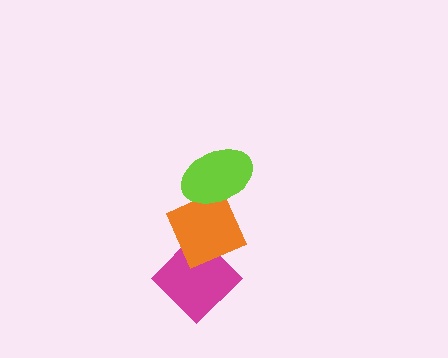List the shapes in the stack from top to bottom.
From top to bottom: the lime ellipse, the orange diamond, the magenta diamond.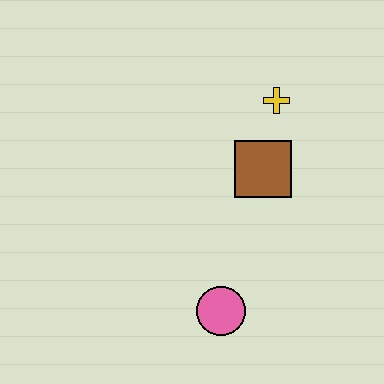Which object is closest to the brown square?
The yellow cross is closest to the brown square.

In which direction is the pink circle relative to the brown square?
The pink circle is below the brown square.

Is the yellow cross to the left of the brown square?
No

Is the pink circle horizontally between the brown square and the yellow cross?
No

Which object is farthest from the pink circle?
The yellow cross is farthest from the pink circle.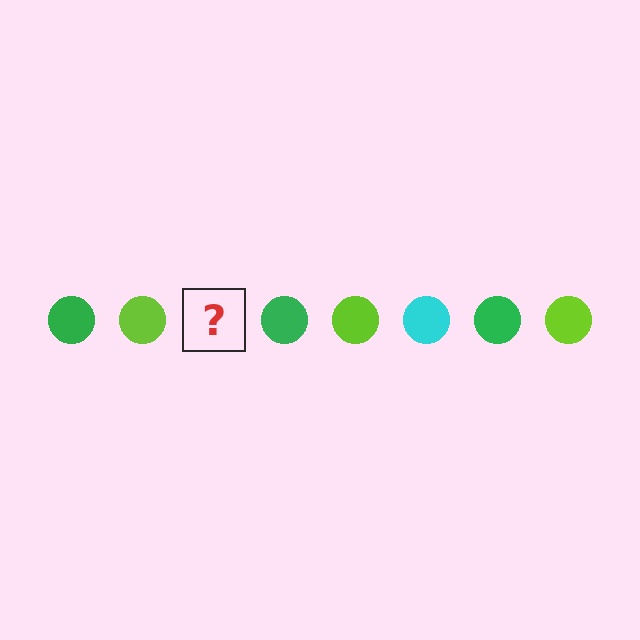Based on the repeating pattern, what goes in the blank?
The blank should be a cyan circle.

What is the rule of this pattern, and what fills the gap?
The rule is that the pattern cycles through green, lime, cyan circles. The gap should be filled with a cyan circle.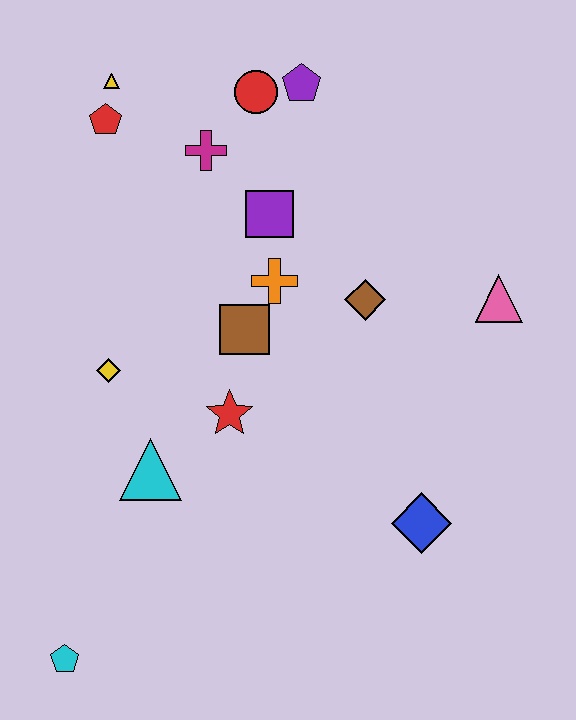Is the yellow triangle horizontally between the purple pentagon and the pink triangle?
No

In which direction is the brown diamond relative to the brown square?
The brown diamond is to the right of the brown square.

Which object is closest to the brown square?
The orange cross is closest to the brown square.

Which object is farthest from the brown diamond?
The cyan pentagon is farthest from the brown diamond.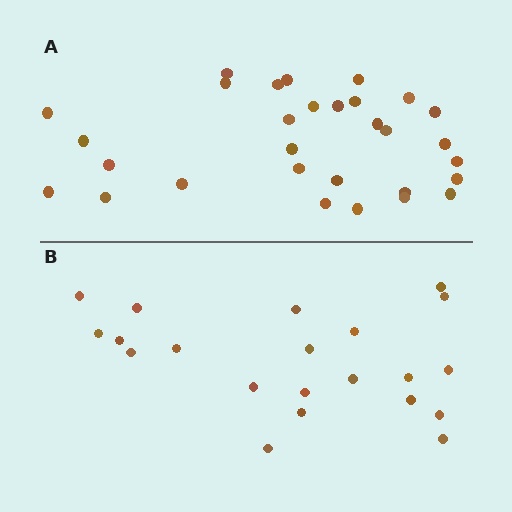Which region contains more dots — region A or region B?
Region A (the top region) has more dots.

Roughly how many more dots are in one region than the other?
Region A has roughly 8 or so more dots than region B.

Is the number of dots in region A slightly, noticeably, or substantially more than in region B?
Region A has noticeably more, but not dramatically so. The ratio is roughly 1.4 to 1.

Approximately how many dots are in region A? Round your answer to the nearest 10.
About 30 dots.